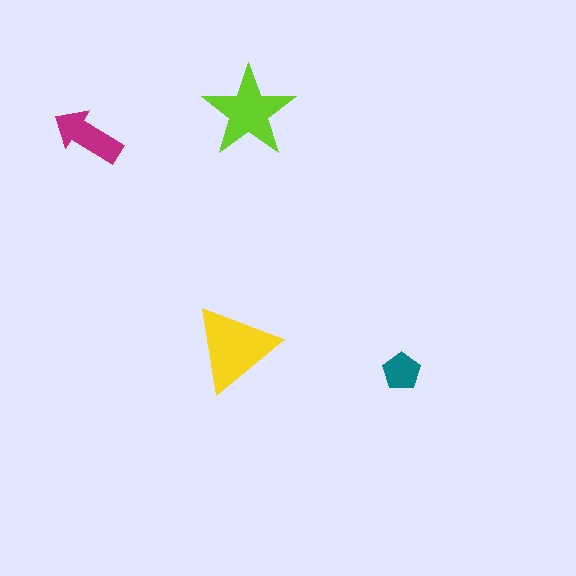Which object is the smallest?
The teal pentagon.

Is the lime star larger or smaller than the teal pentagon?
Larger.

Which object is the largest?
The yellow triangle.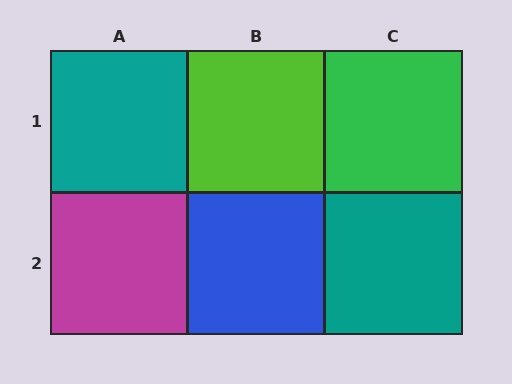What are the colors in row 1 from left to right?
Teal, lime, green.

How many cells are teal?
2 cells are teal.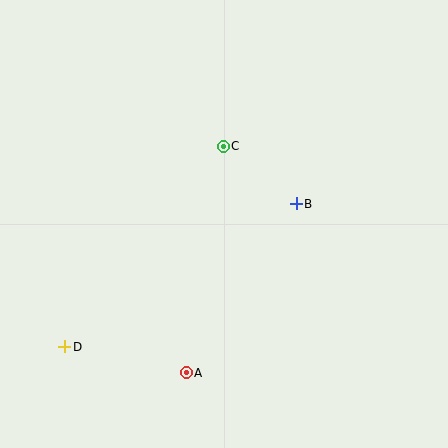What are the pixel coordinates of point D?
Point D is at (65, 347).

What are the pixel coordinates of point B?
Point B is at (296, 204).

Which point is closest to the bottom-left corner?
Point D is closest to the bottom-left corner.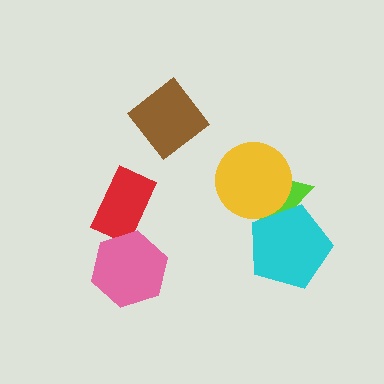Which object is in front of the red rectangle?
The pink hexagon is in front of the red rectangle.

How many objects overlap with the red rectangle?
1 object overlaps with the red rectangle.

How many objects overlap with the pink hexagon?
1 object overlaps with the pink hexagon.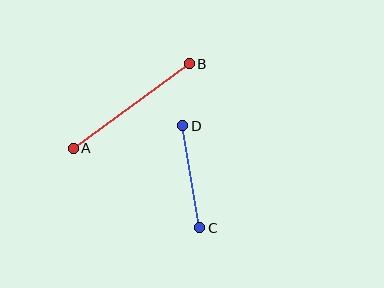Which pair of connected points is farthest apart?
Points A and B are farthest apart.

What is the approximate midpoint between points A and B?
The midpoint is at approximately (131, 106) pixels.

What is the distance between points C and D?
The distance is approximately 103 pixels.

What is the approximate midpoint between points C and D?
The midpoint is at approximately (191, 177) pixels.